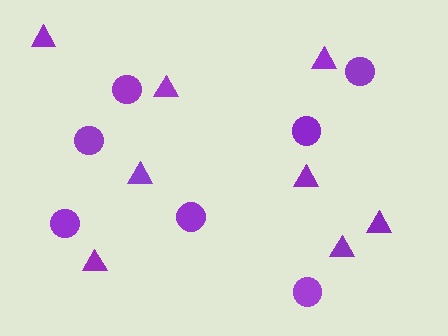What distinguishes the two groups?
There are 2 groups: one group of circles (7) and one group of triangles (8).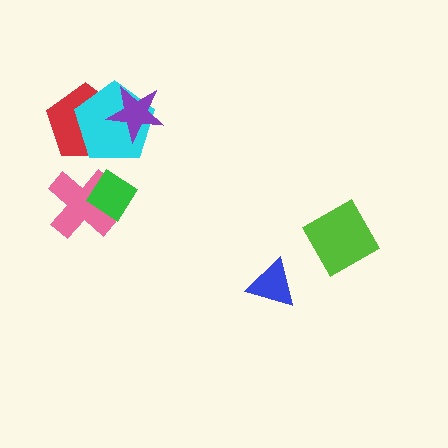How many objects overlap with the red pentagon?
2 objects overlap with the red pentagon.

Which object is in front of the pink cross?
The green diamond is in front of the pink cross.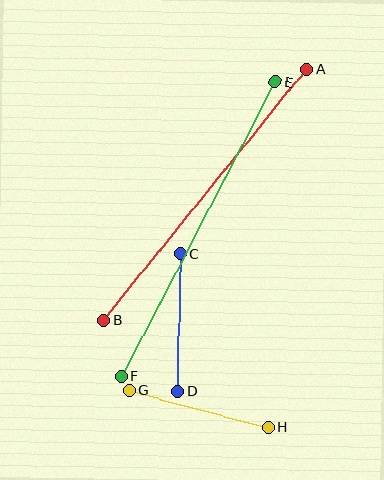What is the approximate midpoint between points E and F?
The midpoint is at approximately (198, 229) pixels.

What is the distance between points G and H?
The distance is approximately 144 pixels.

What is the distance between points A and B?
The distance is approximately 322 pixels.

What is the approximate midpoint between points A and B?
The midpoint is at approximately (205, 195) pixels.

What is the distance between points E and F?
The distance is approximately 332 pixels.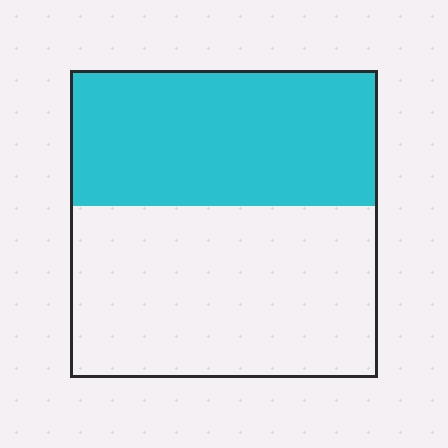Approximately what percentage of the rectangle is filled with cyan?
Approximately 45%.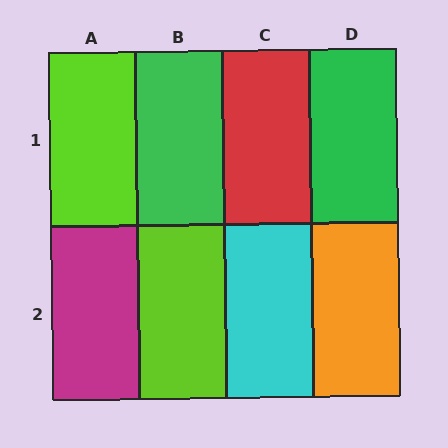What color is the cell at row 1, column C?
Red.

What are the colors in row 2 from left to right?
Magenta, lime, cyan, orange.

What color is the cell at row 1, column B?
Green.